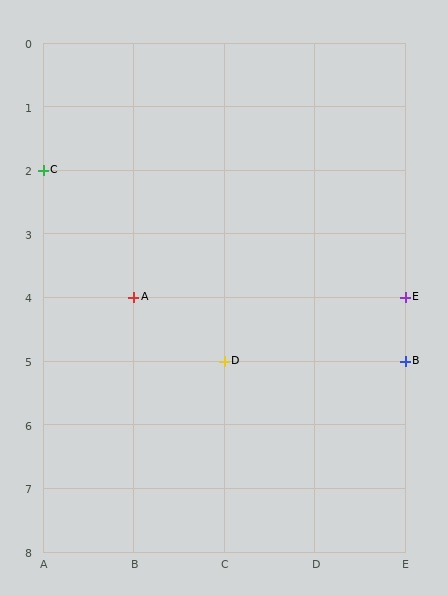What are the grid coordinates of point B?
Point B is at grid coordinates (E, 5).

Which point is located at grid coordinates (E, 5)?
Point B is at (E, 5).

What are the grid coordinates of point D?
Point D is at grid coordinates (C, 5).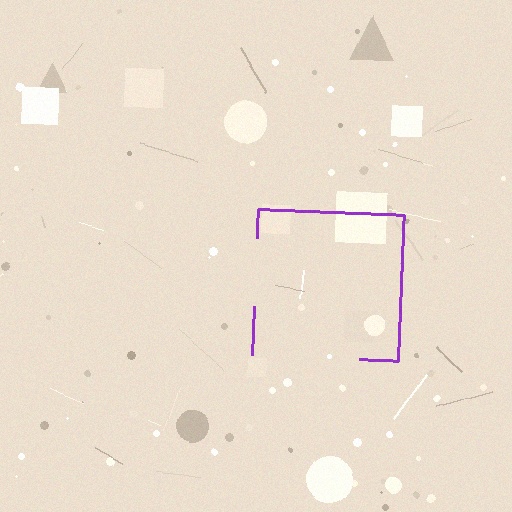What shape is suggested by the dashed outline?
The dashed outline suggests a square.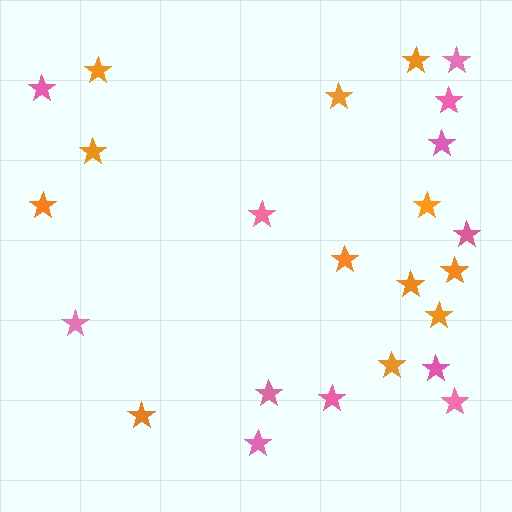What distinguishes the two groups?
There are 2 groups: one group of pink stars (12) and one group of orange stars (12).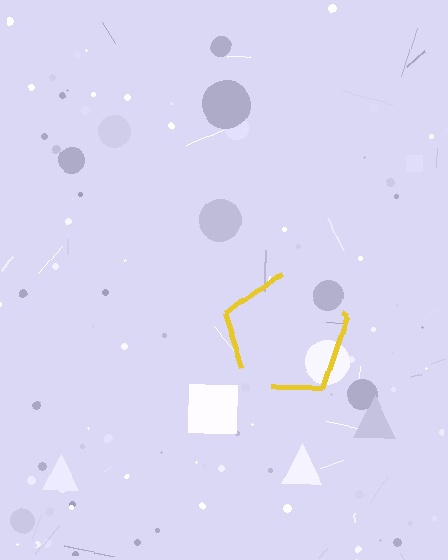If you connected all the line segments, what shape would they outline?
They would outline a pentagon.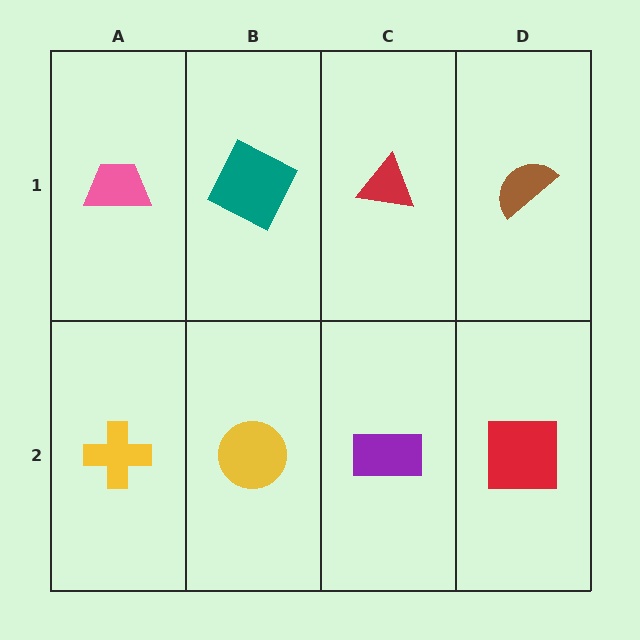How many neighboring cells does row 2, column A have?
2.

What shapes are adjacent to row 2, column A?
A pink trapezoid (row 1, column A), a yellow circle (row 2, column B).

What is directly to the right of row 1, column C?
A brown semicircle.